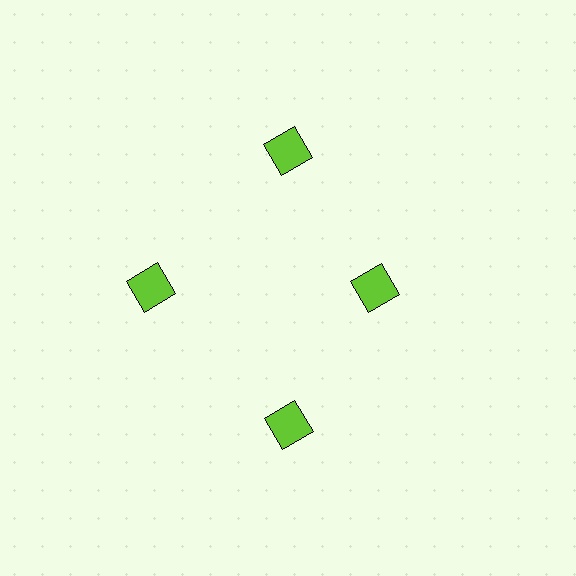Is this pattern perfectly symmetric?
No. The 4 lime squares are arranged in a ring, but one element near the 3 o'clock position is pulled inward toward the center, breaking the 4-fold rotational symmetry.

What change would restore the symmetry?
The symmetry would be restored by moving it outward, back onto the ring so that all 4 squares sit at equal angles and equal distance from the center.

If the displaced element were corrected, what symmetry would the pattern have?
It would have 4-fold rotational symmetry — the pattern would map onto itself every 90 degrees.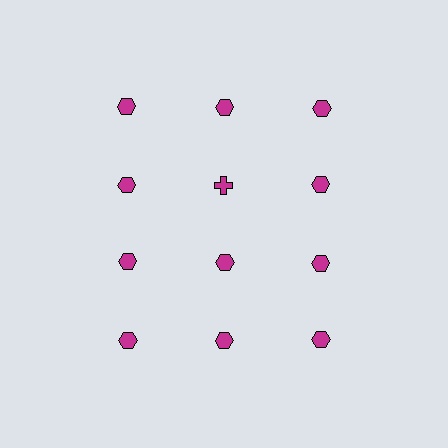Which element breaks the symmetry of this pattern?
The magenta cross in the second row, second from left column breaks the symmetry. All other shapes are magenta hexagons.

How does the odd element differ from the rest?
It has a different shape: cross instead of hexagon.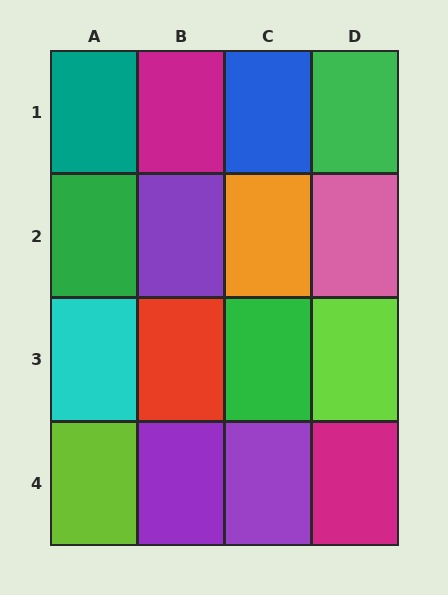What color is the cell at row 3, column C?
Green.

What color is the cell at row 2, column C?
Orange.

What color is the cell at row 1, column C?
Blue.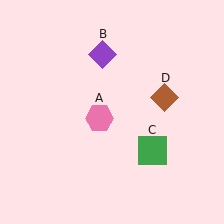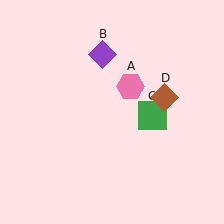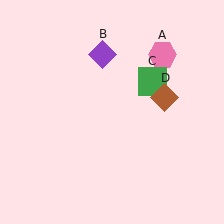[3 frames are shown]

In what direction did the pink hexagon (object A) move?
The pink hexagon (object A) moved up and to the right.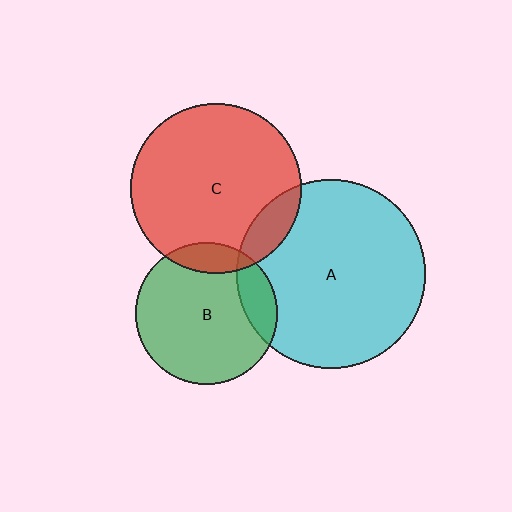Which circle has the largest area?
Circle A (cyan).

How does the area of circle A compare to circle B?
Approximately 1.8 times.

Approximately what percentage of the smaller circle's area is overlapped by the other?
Approximately 15%.